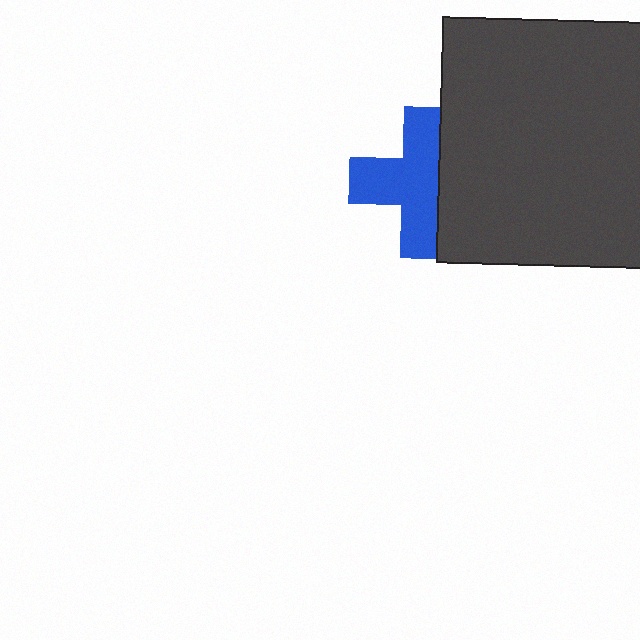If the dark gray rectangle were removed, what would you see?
You would see the complete blue cross.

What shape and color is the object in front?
The object in front is a dark gray rectangle.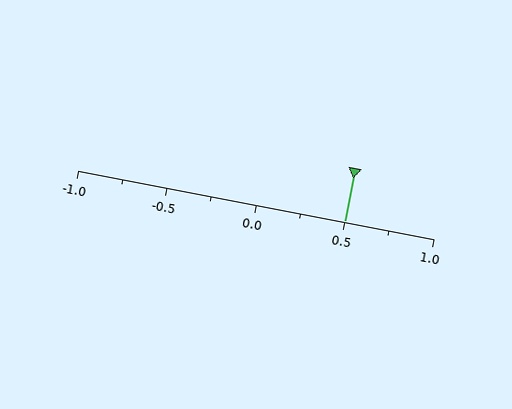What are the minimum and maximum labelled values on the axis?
The axis runs from -1.0 to 1.0.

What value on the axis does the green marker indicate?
The marker indicates approximately 0.5.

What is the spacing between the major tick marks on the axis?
The major ticks are spaced 0.5 apart.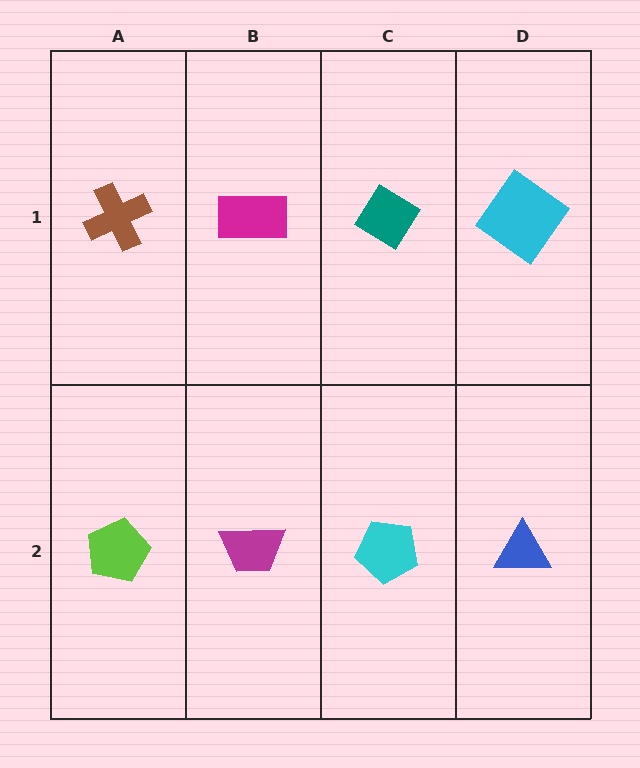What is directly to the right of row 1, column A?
A magenta rectangle.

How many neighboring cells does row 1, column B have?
3.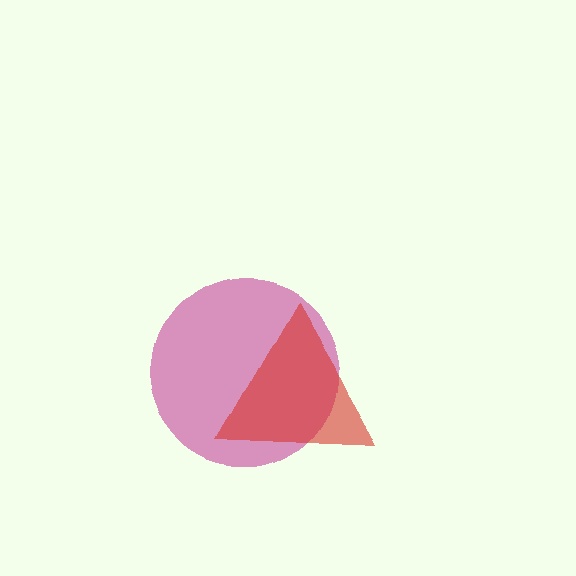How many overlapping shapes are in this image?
There are 2 overlapping shapes in the image.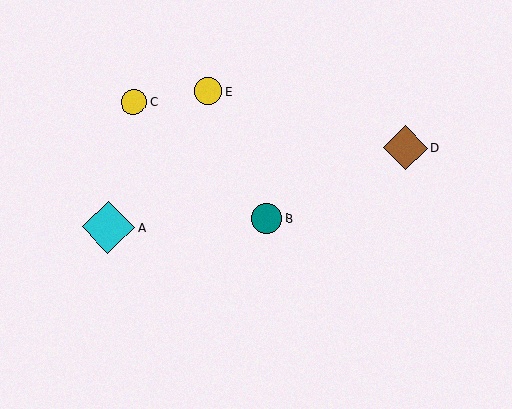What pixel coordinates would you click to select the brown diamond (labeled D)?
Click at (405, 148) to select the brown diamond D.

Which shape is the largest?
The cyan diamond (labeled A) is the largest.